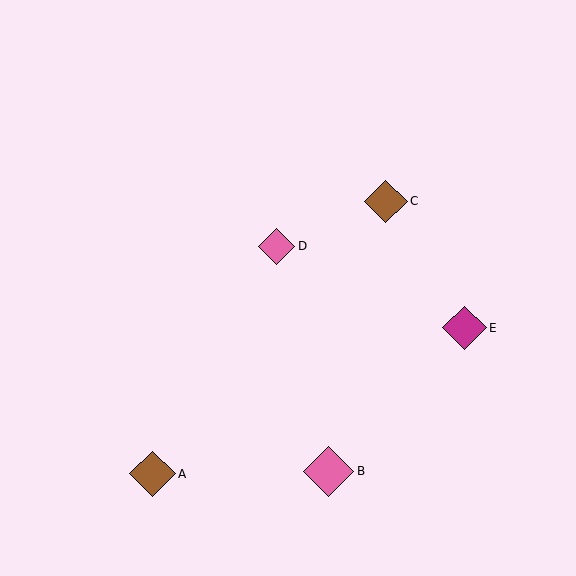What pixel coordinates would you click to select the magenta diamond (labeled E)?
Click at (465, 328) to select the magenta diamond E.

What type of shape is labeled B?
Shape B is a pink diamond.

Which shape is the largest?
The pink diamond (labeled B) is the largest.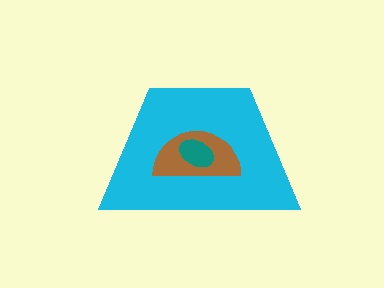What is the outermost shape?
The cyan trapezoid.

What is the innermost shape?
The teal ellipse.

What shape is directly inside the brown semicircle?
The teal ellipse.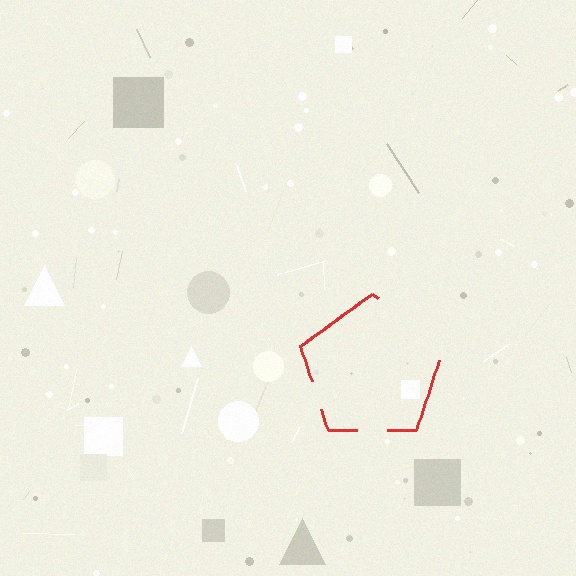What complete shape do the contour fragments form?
The contour fragments form a pentagon.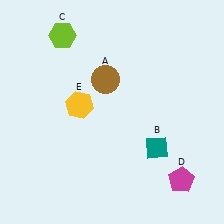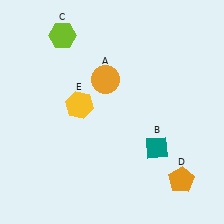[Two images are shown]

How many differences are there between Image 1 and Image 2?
There are 2 differences between the two images.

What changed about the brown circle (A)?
In Image 1, A is brown. In Image 2, it changed to orange.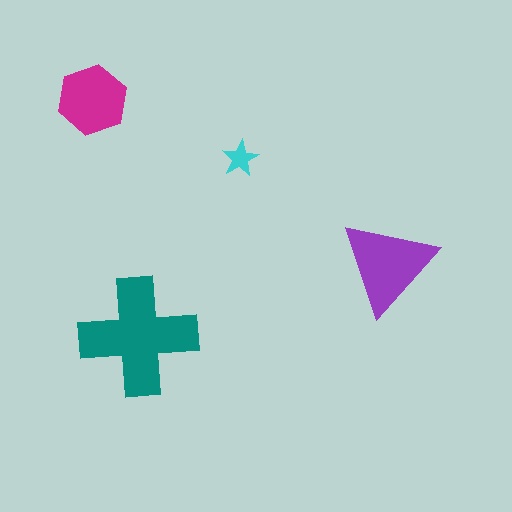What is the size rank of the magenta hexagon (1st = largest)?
3rd.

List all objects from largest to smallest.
The teal cross, the purple triangle, the magenta hexagon, the cyan star.